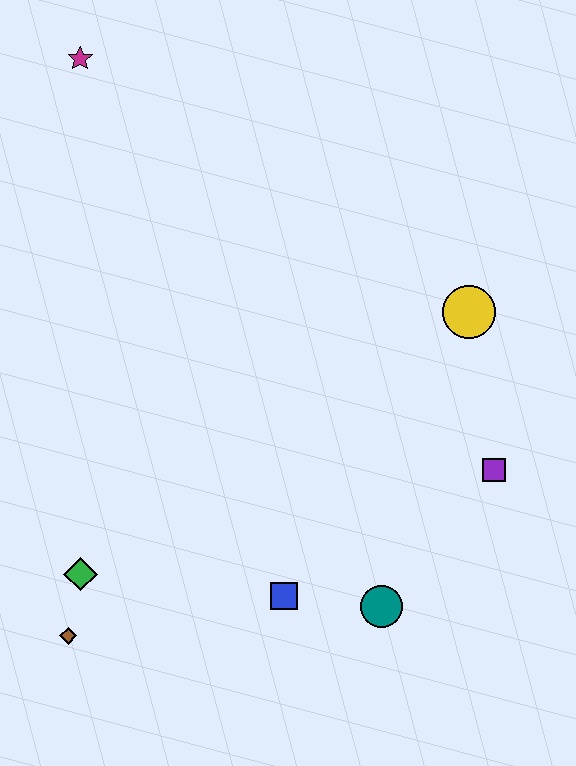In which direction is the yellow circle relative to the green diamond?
The yellow circle is to the right of the green diamond.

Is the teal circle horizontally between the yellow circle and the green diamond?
Yes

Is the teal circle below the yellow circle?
Yes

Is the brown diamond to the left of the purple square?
Yes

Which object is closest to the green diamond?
The brown diamond is closest to the green diamond.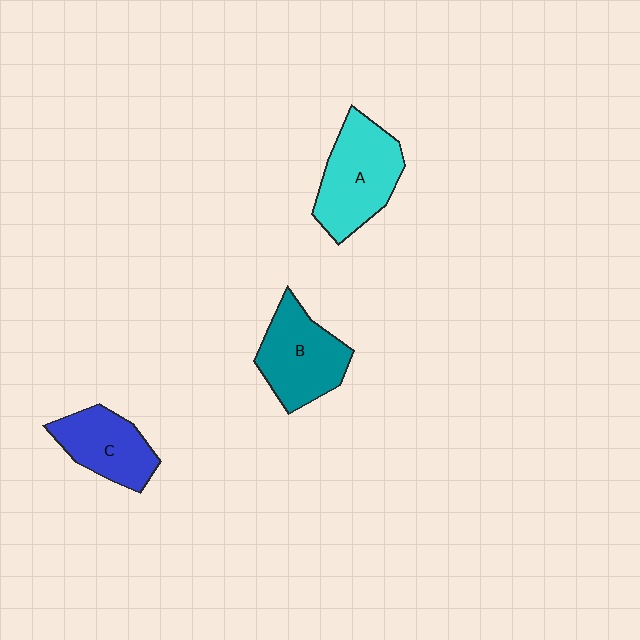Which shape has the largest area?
Shape A (cyan).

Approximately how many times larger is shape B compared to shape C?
Approximately 1.2 times.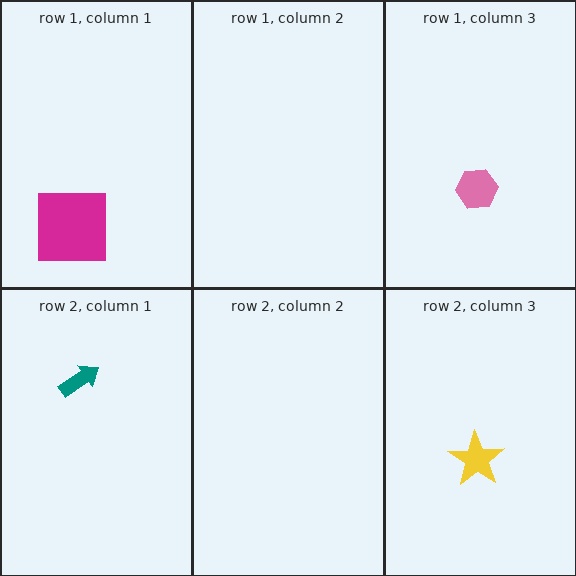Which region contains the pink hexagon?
The row 1, column 3 region.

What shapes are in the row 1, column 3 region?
The pink hexagon.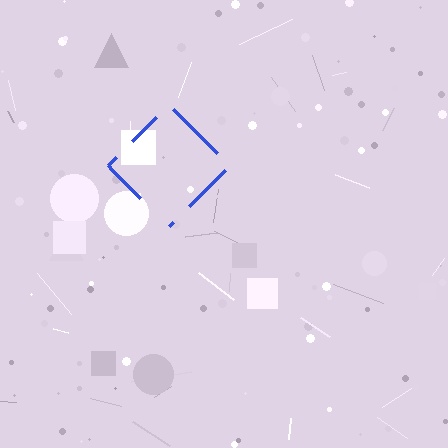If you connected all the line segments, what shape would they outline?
They would outline a diamond.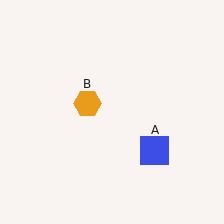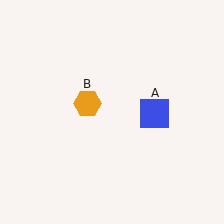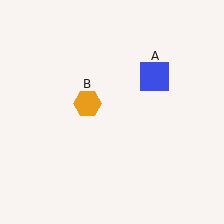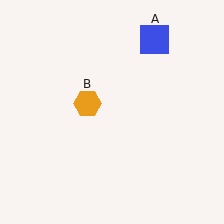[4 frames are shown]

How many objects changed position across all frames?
1 object changed position: blue square (object A).